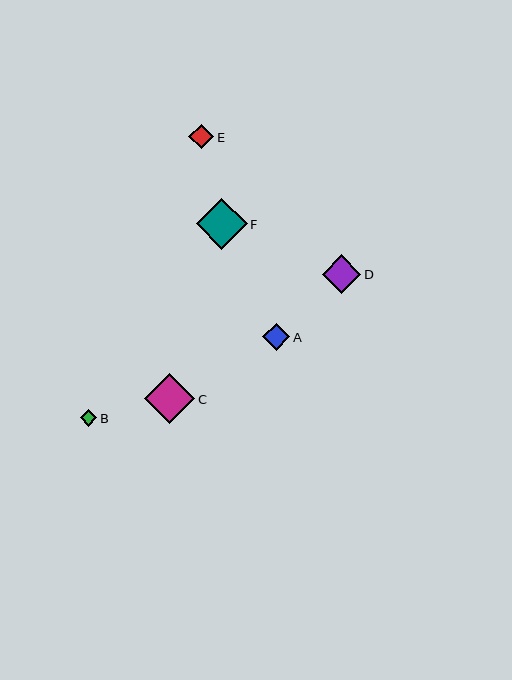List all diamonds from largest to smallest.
From largest to smallest: F, C, D, A, E, B.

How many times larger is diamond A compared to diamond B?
Diamond A is approximately 1.7 times the size of diamond B.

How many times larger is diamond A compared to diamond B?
Diamond A is approximately 1.7 times the size of diamond B.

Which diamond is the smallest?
Diamond B is the smallest with a size of approximately 16 pixels.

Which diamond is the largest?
Diamond F is the largest with a size of approximately 51 pixels.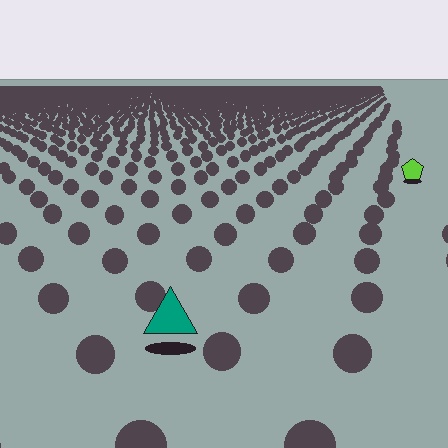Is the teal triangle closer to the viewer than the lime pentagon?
Yes. The teal triangle is closer — you can tell from the texture gradient: the ground texture is coarser near it.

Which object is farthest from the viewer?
The lime pentagon is farthest from the viewer. It appears smaller and the ground texture around it is denser.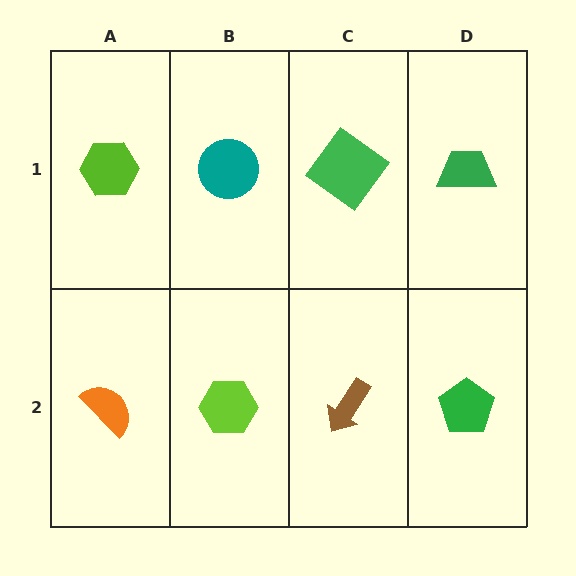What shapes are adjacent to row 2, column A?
A lime hexagon (row 1, column A), a lime hexagon (row 2, column B).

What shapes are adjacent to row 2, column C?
A green diamond (row 1, column C), a lime hexagon (row 2, column B), a green pentagon (row 2, column D).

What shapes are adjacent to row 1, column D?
A green pentagon (row 2, column D), a green diamond (row 1, column C).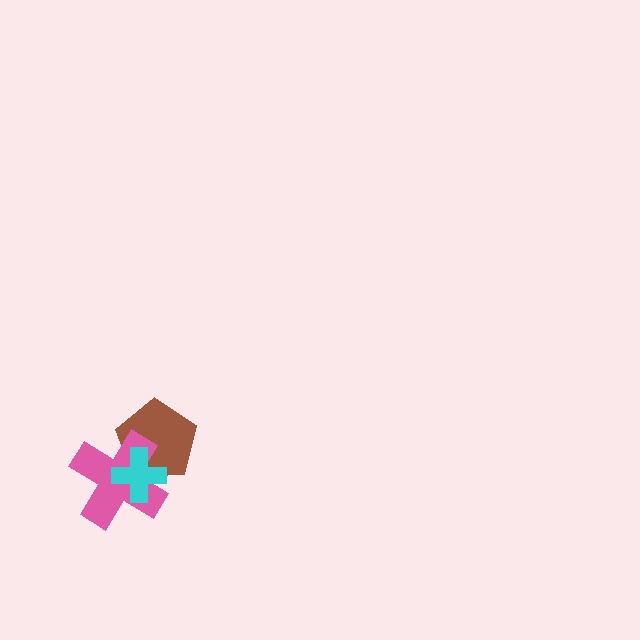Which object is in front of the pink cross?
The cyan cross is in front of the pink cross.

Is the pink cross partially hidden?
Yes, it is partially covered by another shape.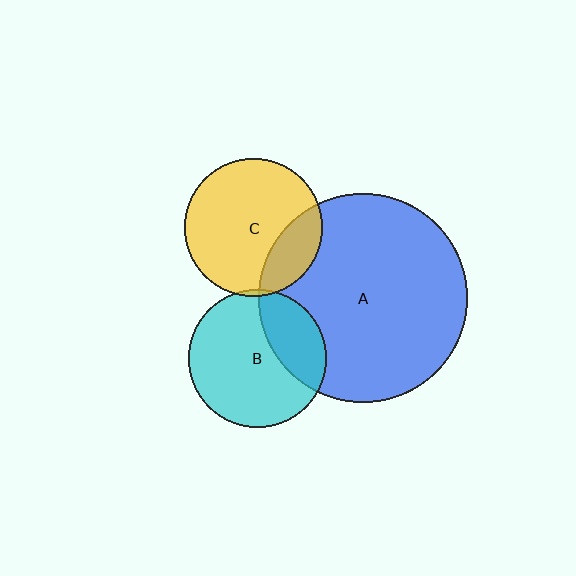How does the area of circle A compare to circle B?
Approximately 2.3 times.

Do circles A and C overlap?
Yes.